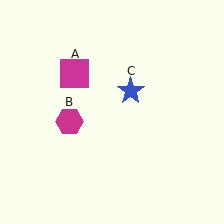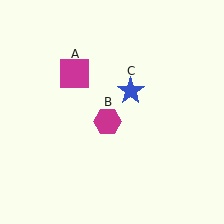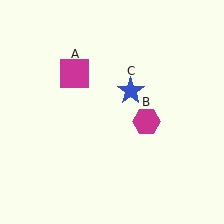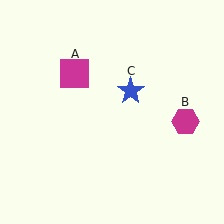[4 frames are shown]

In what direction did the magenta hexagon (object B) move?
The magenta hexagon (object B) moved right.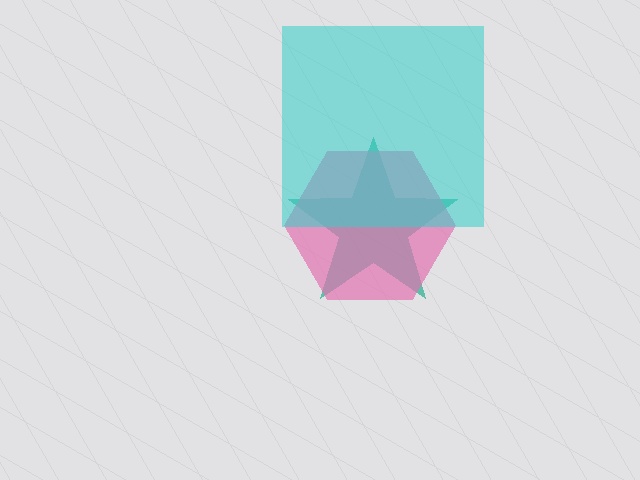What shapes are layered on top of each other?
The layered shapes are: a teal star, a pink hexagon, a cyan square.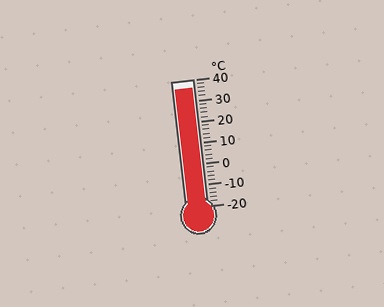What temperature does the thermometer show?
The thermometer shows approximately 36°C.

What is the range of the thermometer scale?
The thermometer scale ranges from -20°C to 40°C.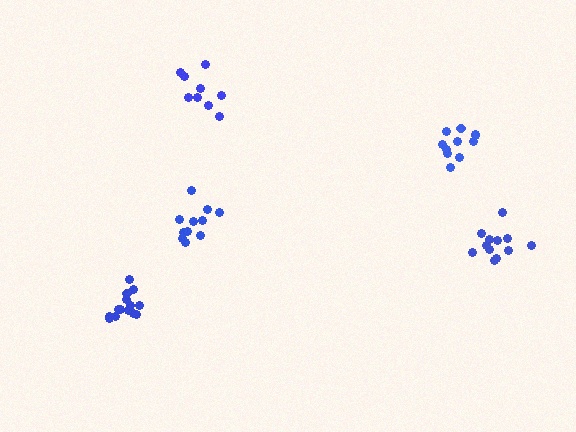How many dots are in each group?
Group 1: 10 dots, Group 2: 11 dots, Group 3: 13 dots, Group 4: 14 dots, Group 5: 11 dots (59 total).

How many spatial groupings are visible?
There are 5 spatial groupings.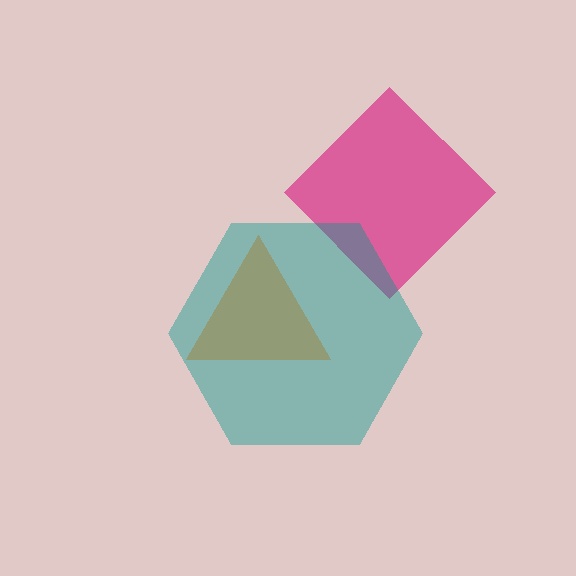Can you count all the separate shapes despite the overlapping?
Yes, there are 3 separate shapes.